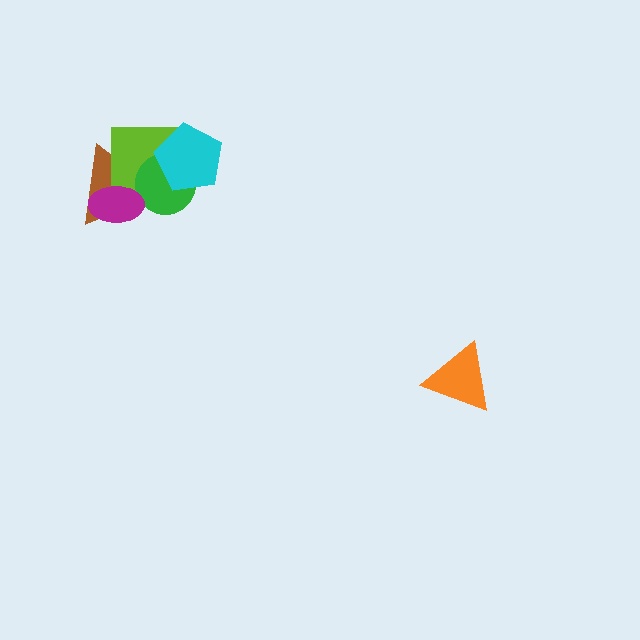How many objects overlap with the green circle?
3 objects overlap with the green circle.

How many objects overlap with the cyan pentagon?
2 objects overlap with the cyan pentagon.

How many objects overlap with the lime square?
4 objects overlap with the lime square.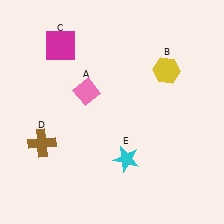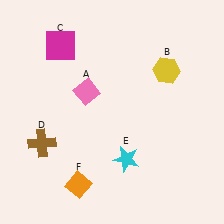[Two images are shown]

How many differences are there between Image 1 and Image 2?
There is 1 difference between the two images.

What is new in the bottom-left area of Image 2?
An orange diamond (F) was added in the bottom-left area of Image 2.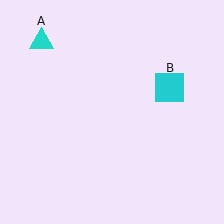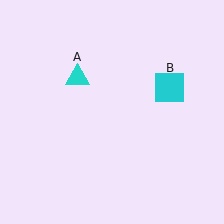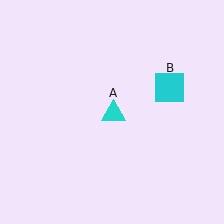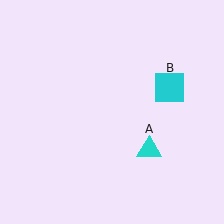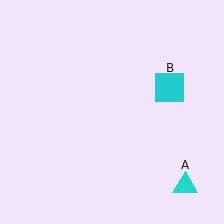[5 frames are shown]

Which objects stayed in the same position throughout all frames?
Cyan square (object B) remained stationary.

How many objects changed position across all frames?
1 object changed position: cyan triangle (object A).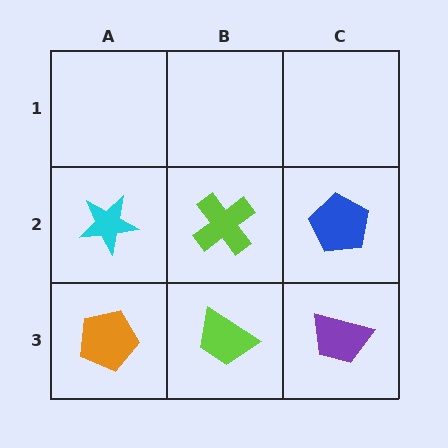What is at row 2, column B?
A lime cross.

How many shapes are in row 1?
0 shapes.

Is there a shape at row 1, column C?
No, that cell is empty.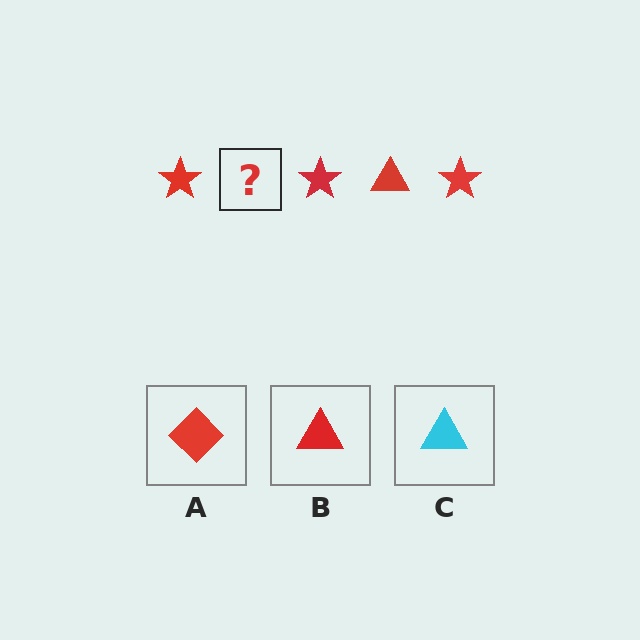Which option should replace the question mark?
Option B.